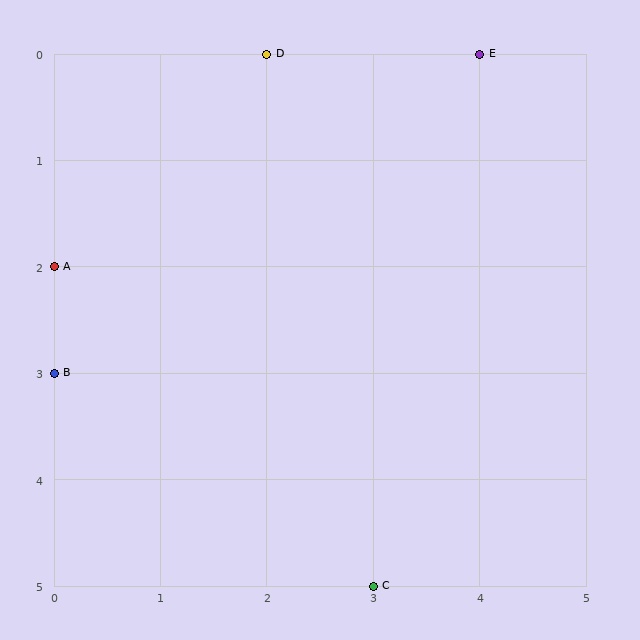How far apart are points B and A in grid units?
Points B and A are 1 row apart.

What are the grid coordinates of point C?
Point C is at grid coordinates (3, 5).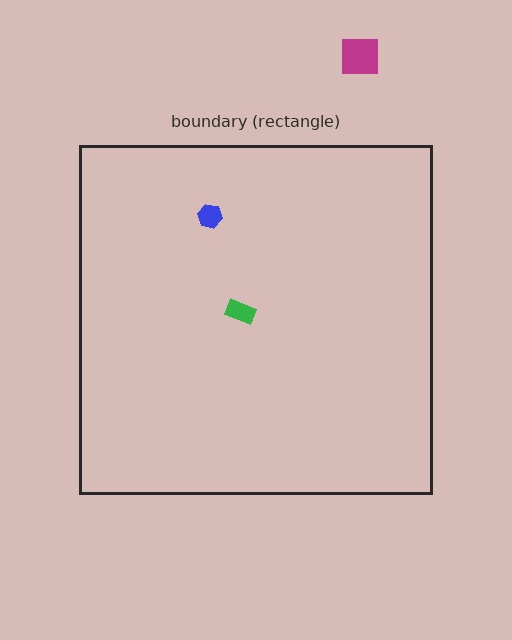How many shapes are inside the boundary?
2 inside, 1 outside.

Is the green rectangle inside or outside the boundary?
Inside.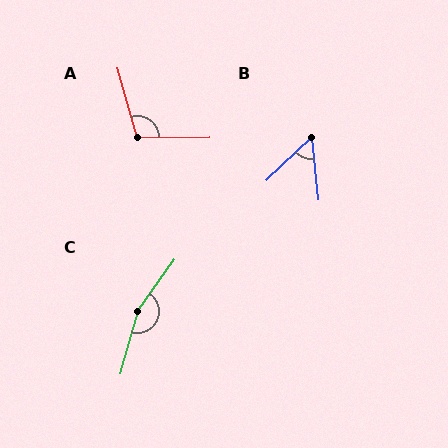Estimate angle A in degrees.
Approximately 105 degrees.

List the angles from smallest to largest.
B (53°), A (105°), C (161°).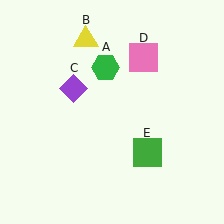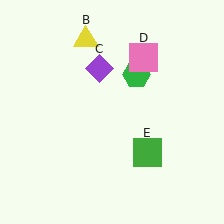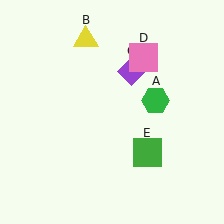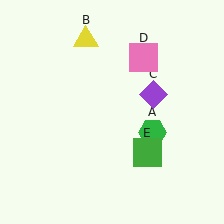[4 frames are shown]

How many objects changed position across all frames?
2 objects changed position: green hexagon (object A), purple diamond (object C).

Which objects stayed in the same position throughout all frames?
Yellow triangle (object B) and pink square (object D) and green square (object E) remained stationary.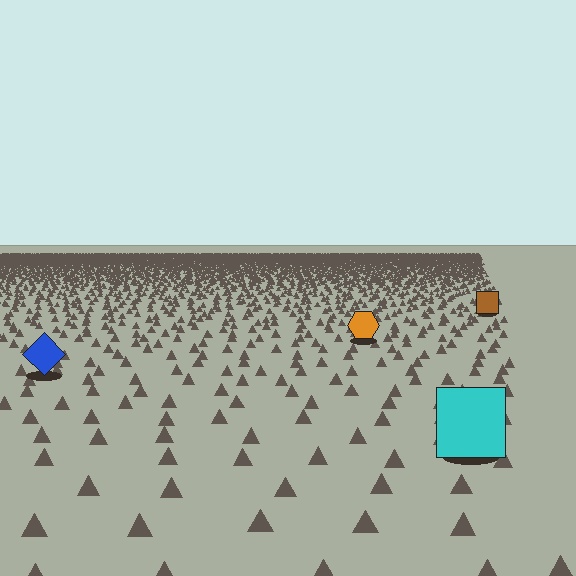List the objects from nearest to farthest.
From nearest to farthest: the cyan square, the blue diamond, the orange hexagon, the brown square.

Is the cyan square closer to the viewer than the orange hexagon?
Yes. The cyan square is closer — you can tell from the texture gradient: the ground texture is coarser near it.